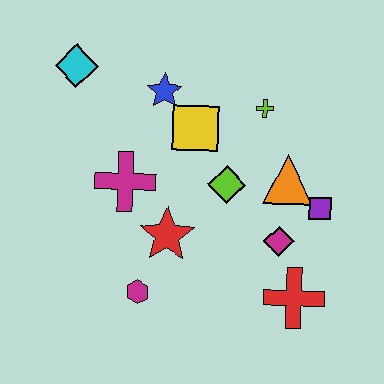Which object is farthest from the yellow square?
The red cross is farthest from the yellow square.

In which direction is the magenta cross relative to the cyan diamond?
The magenta cross is below the cyan diamond.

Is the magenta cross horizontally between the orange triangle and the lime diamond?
No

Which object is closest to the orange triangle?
The purple square is closest to the orange triangle.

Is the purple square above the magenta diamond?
Yes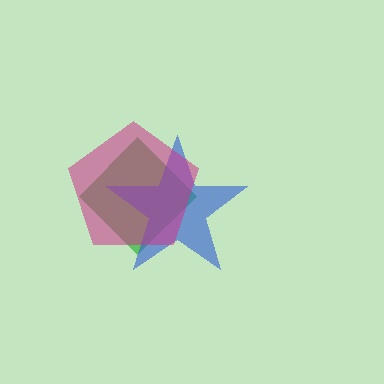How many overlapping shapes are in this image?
There are 3 overlapping shapes in the image.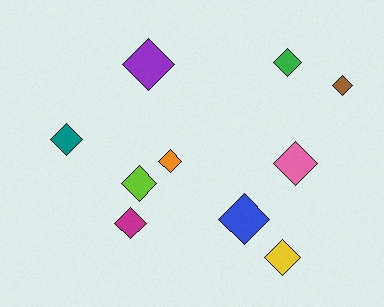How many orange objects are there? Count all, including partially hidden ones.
There is 1 orange object.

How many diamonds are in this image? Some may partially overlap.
There are 10 diamonds.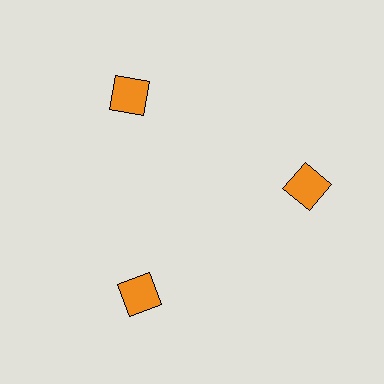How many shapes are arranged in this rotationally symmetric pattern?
There are 3 shapes, arranged in 3 groups of 1.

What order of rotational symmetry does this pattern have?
This pattern has 3-fold rotational symmetry.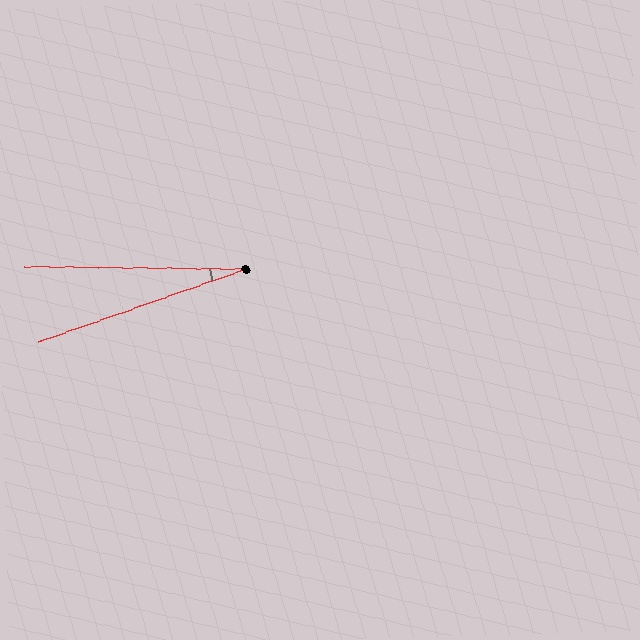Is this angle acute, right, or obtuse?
It is acute.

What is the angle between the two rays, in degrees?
Approximately 20 degrees.